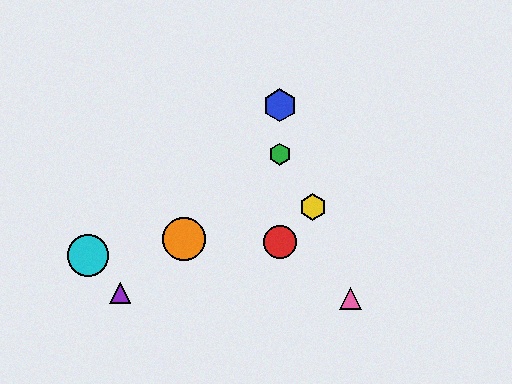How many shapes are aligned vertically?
3 shapes (the red circle, the blue hexagon, the green hexagon) are aligned vertically.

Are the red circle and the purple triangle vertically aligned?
No, the red circle is at x≈280 and the purple triangle is at x≈120.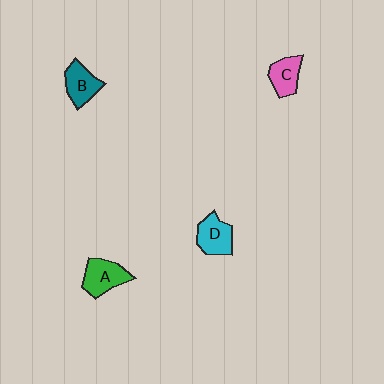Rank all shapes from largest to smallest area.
From largest to smallest: A (green), D (cyan), B (teal), C (pink).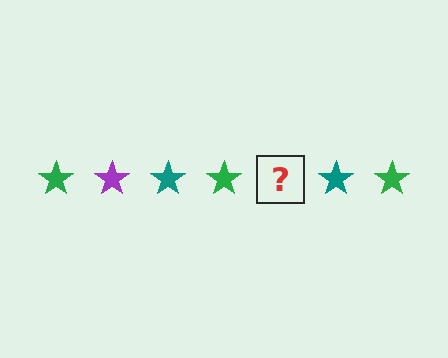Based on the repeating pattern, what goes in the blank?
The blank should be a purple star.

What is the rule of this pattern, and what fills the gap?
The rule is that the pattern cycles through green, purple, teal stars. The gap should be filled with a purple star.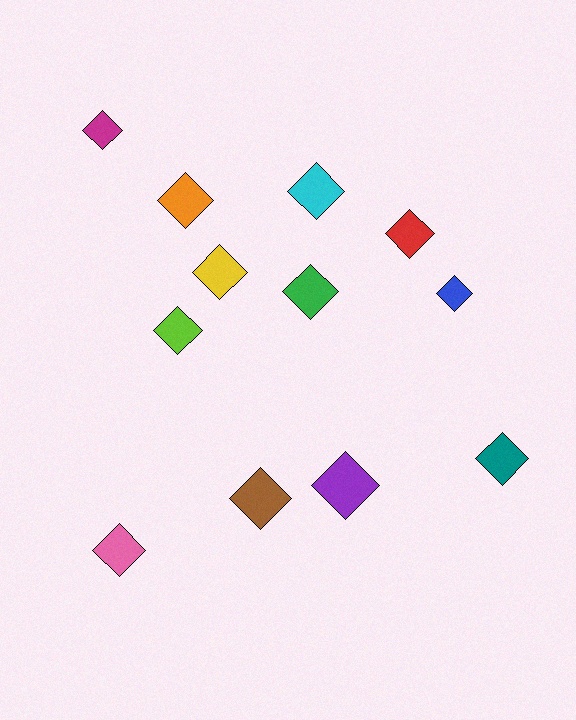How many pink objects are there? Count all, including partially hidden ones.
There is 1 pink object.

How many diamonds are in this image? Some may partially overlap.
There are 12 diamonds.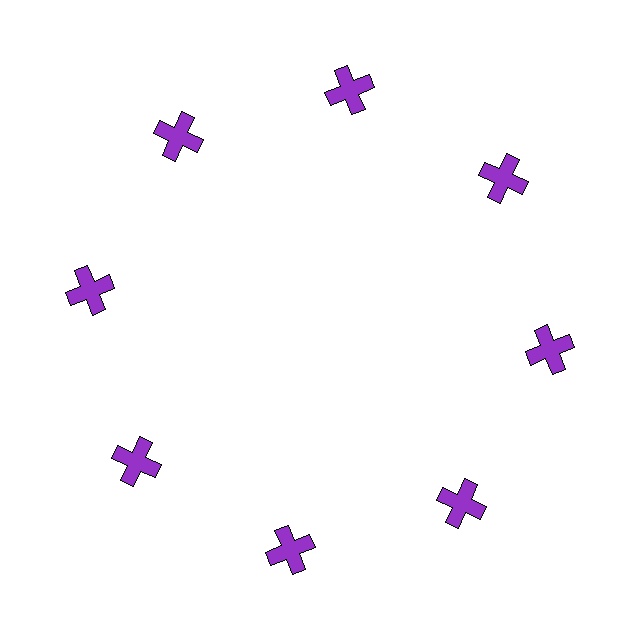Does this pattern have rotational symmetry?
Yes, this pattern has 8-fold rotational symmetry. It looks the same after rotating 45 degrees around the center.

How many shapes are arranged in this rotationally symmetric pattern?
There are 8 shapes, arranged in 8 groups of 1.